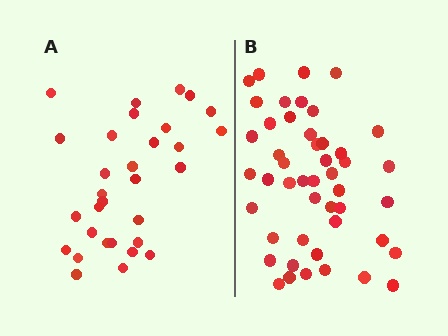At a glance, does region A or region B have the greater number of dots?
Region B (the right region) has more dots.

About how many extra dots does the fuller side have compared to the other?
Region B has approximately 15 more dots than region A.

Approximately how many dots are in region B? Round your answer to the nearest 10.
About 50 dots. (The exact count is 47, which rounds to 50.)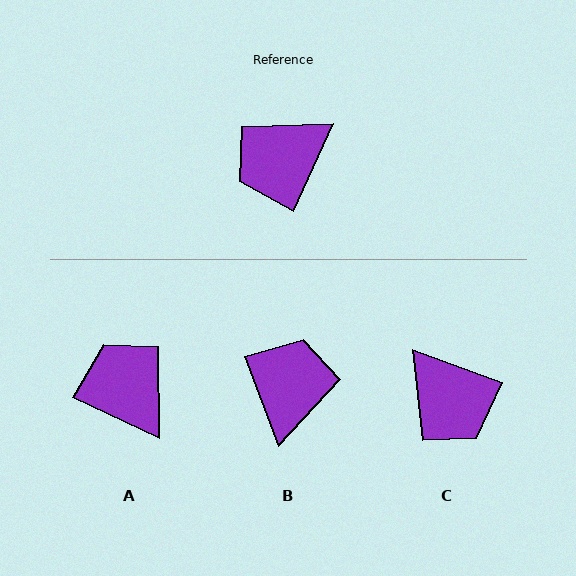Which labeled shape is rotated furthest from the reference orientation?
B, about 135 degrees away.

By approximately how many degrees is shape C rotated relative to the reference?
Approximately 94 degrees counter-clockwise.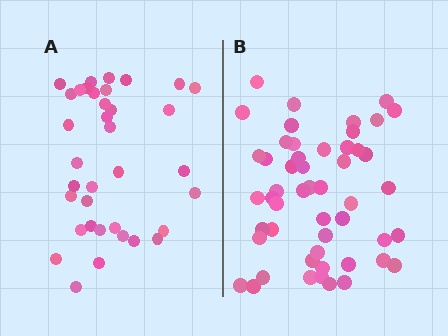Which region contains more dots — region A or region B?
Region B (the right region) has more dots.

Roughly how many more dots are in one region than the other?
Region B has approximately 15 more dots than region A.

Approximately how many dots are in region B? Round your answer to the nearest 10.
About 50 dots. (The exact count is 51, which rounds to 50.)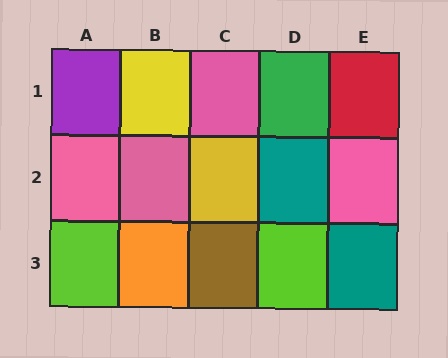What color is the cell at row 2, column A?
Pink.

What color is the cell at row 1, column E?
Red.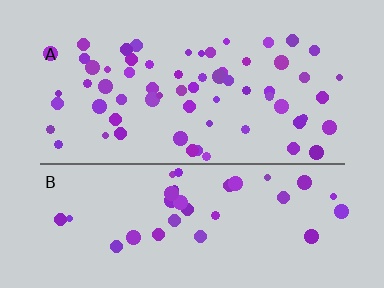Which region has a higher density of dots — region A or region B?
A (the top).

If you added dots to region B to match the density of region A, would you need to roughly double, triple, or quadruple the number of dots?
Approximately double.